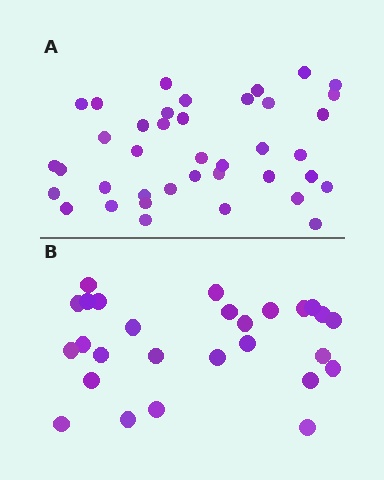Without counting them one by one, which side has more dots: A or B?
Region A (the top region) has more dots.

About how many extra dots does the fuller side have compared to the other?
Region A has roughly 12 or so more dots than region B.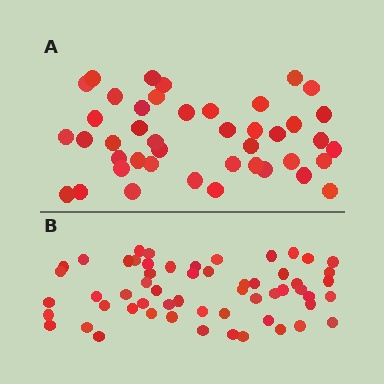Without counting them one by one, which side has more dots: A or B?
Region B (the bottom region) has more dots.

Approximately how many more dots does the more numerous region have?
Region B has approximately 15 more dots than region A.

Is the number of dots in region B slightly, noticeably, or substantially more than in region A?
Region B has noticeably more, but not dramatically so. The ratio is roughly 1.3 to 1.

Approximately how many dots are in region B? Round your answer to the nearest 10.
About 60 dots. (The exact count is 57, which rounds to 60.)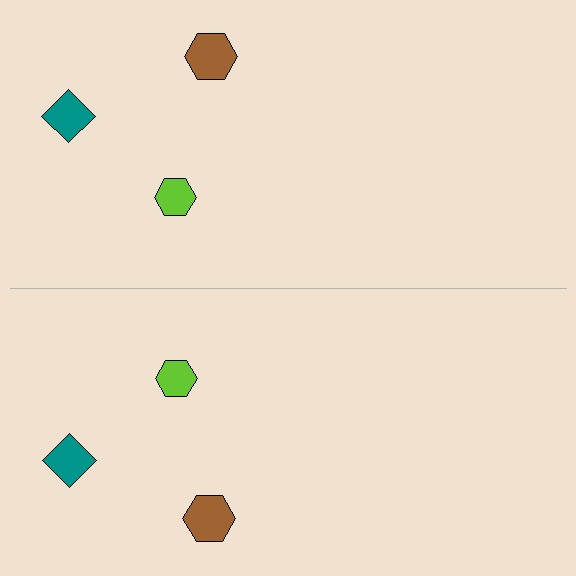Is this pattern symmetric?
Yes, this pattern has bilateral (reflection) symmetry.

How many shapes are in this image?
There are 6 shapes in this image.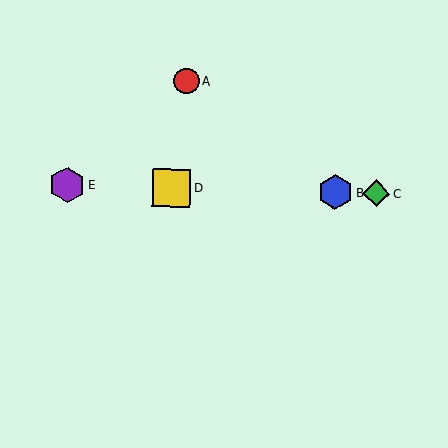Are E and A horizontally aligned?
No, E is at y≈185 and A is at y≈81.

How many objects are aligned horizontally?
4 objects (B, C, D, E) are aligned horizontally.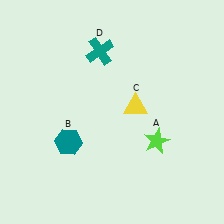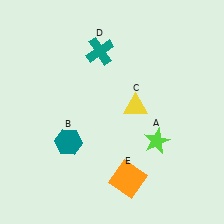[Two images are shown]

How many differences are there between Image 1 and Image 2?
There is 1 difference between the two images.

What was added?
An orange square (E) was added in Image 2.